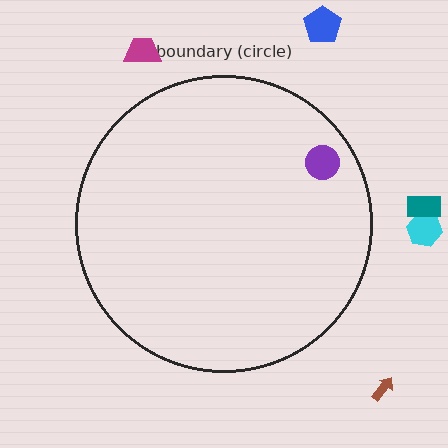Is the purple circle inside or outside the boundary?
Inside.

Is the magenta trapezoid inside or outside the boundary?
Outside.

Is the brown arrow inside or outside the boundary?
Outside.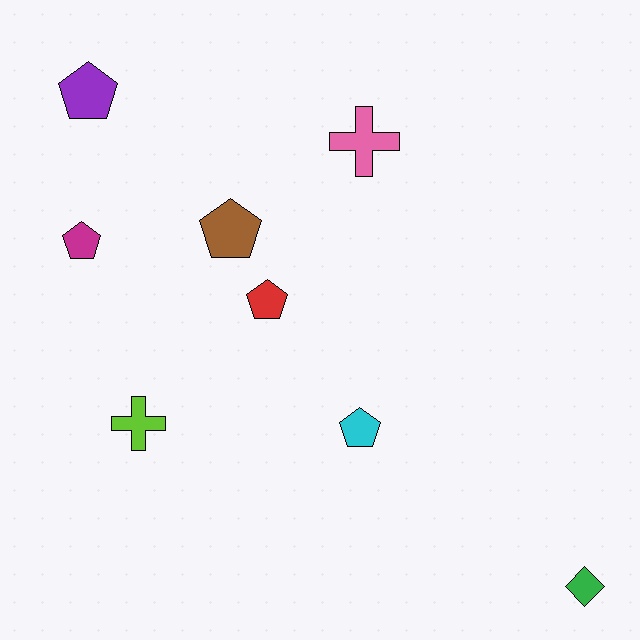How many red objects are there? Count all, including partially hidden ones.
There is 1 red object.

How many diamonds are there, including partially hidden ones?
There is 1 diamond.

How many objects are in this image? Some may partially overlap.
There are 8 objects.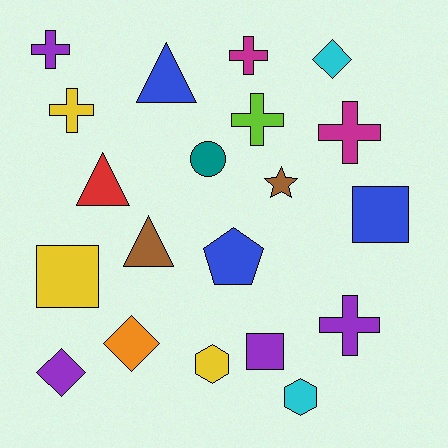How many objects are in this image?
There are 20 objects.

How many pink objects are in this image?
There are no pink objects.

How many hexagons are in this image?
There are 2 hexagons.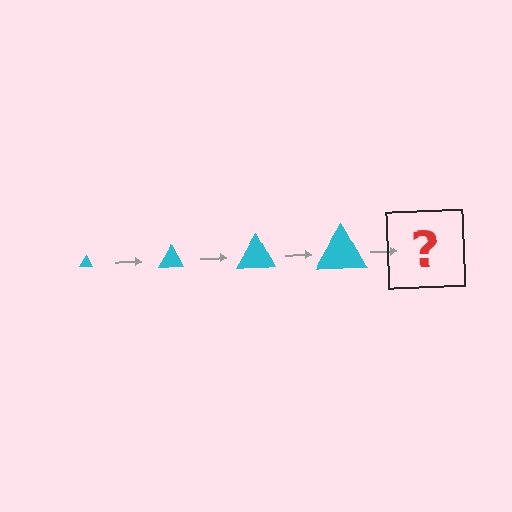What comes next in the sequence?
The next element should be a cyan triangle, larger than the previous one.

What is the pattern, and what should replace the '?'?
The pattern is that the triangle gets progressively larger each step. The '?' should be a cyan triangle, larger than the previous one.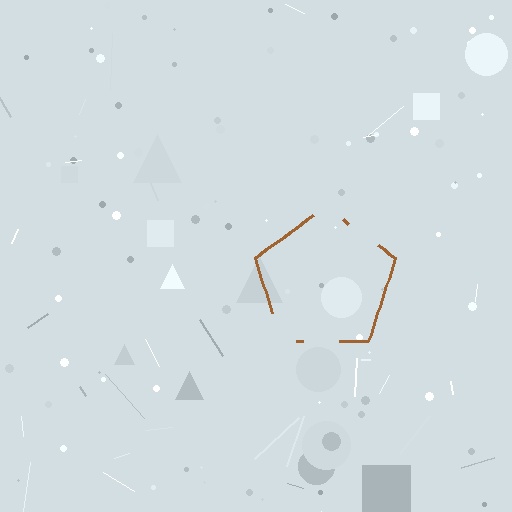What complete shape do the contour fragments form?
The contour fragments form a pentagon.